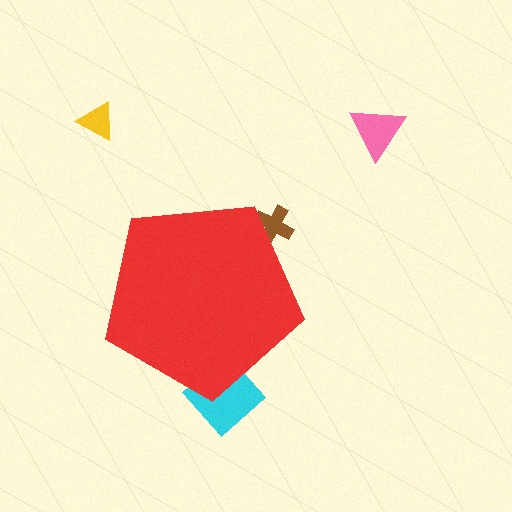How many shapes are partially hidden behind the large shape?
2 shapes are partially hidden.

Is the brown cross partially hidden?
Yes, the brown cross is partially hidden behind the red pentagon.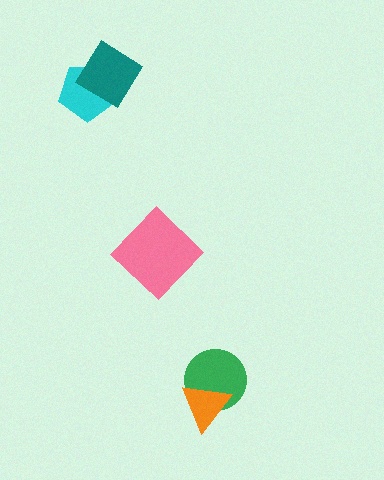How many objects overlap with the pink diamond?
0 objects overlap with the pink diamond.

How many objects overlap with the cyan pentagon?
1 object overlaps with the cyan pentagon.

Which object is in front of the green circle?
The orange triangle is in front of the green circle.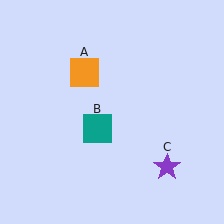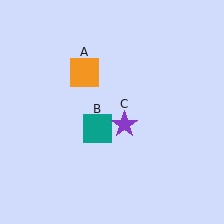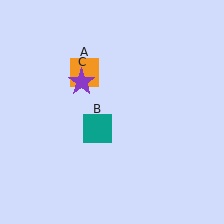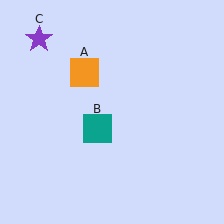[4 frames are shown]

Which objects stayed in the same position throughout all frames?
Orange square (object A) and teal square (object B) remained stationary.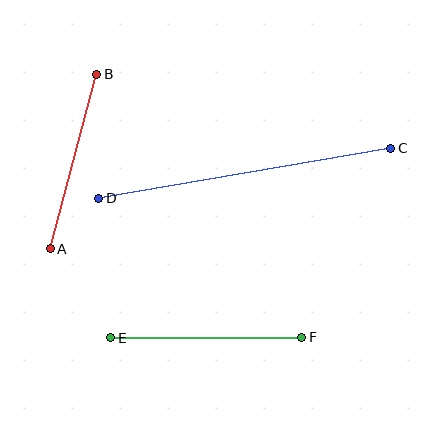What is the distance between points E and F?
The distance is approximately 191 pixels.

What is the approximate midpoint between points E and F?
The midpoint is at approximately (206, 338) pixels.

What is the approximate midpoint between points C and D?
The midpoint is at approximately (245, 173) pixels.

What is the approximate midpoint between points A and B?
The midpoint is at approximately (73, 161) pixels.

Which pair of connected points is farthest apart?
Points C and D are farthest apart.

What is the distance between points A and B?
The distance is approximately 181 pixels.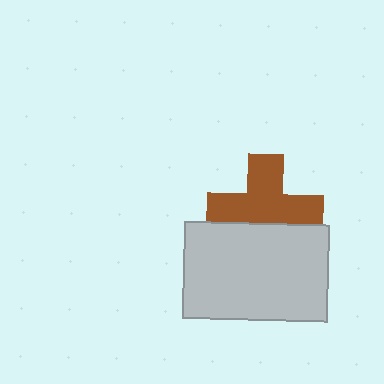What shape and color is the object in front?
The object in front is a light gray rectangle.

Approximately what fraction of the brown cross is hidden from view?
Roughly 30% of the brown cross is hidden behind the light gray rectangle.